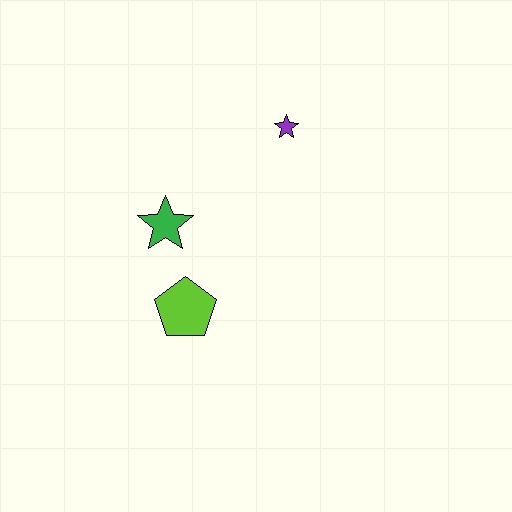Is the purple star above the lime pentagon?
Yes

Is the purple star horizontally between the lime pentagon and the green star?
No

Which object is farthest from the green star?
The purple star is farthest from the green star.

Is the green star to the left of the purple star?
Yes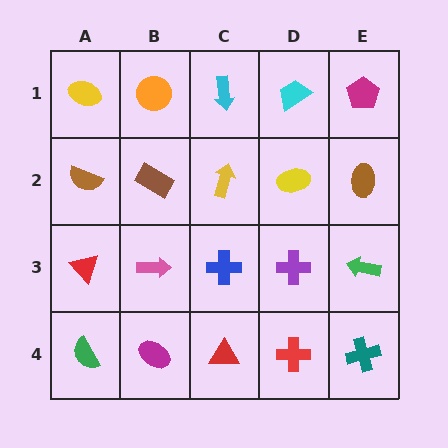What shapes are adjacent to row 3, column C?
A yellow arrow (row 2, column C), a red triangle (row 4, column C), a pink arrow (row 3, column B), a purple cross (row 3, column D).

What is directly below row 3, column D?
A red cross.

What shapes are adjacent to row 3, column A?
A brown semicircle (row 2, column A), a green semicircle (row 4, column A), a pink arrow (row 3, column B).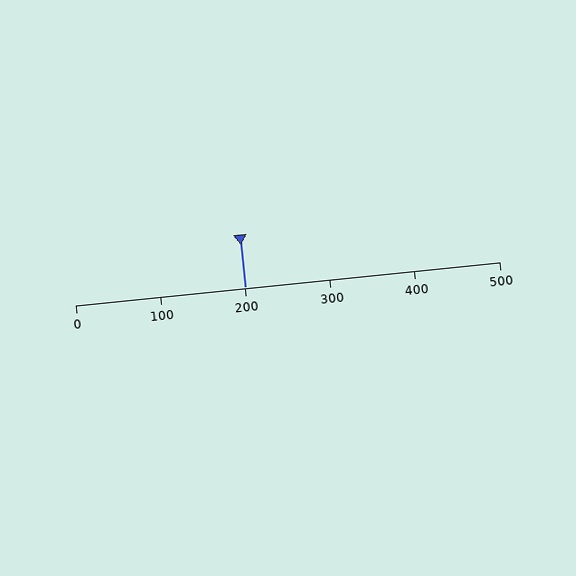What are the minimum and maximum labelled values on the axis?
The axis runs from 0 to 500.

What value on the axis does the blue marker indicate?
The marker indicates approximately 200.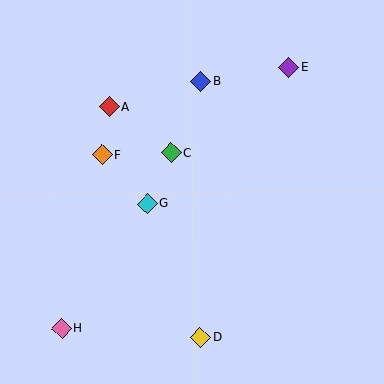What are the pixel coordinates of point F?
Point F is at (102, 155).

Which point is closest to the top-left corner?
Point A is closest to the top-left corner.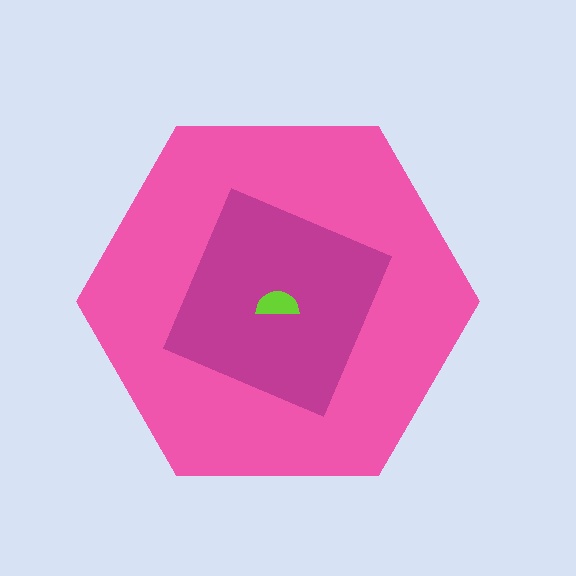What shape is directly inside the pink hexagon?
The magenta square.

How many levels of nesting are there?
3.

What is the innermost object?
The lime semicircle.